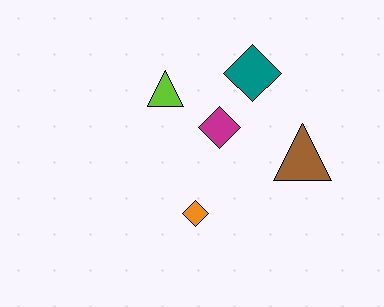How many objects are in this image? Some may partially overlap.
There are 5 objects.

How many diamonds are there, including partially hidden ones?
There are 3 diamonds.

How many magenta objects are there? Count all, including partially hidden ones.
There is 1 magenta object.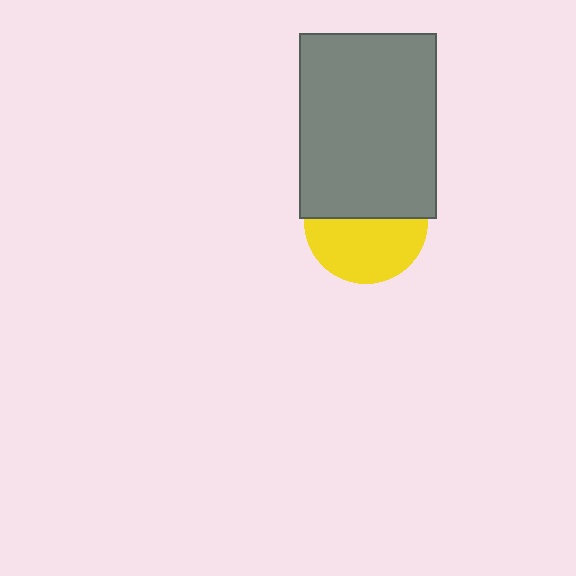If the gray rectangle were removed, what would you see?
You would see the complete yellow circle.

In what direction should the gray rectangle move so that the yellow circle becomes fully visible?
The gray rectangle should move up. That is the shortest direction to clear the overlap and leave the yellow circle fully visible.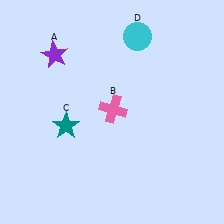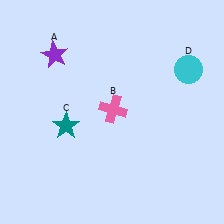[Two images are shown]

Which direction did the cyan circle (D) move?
The cyan circle (D) moved right.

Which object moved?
The cyan circle (D) moved right.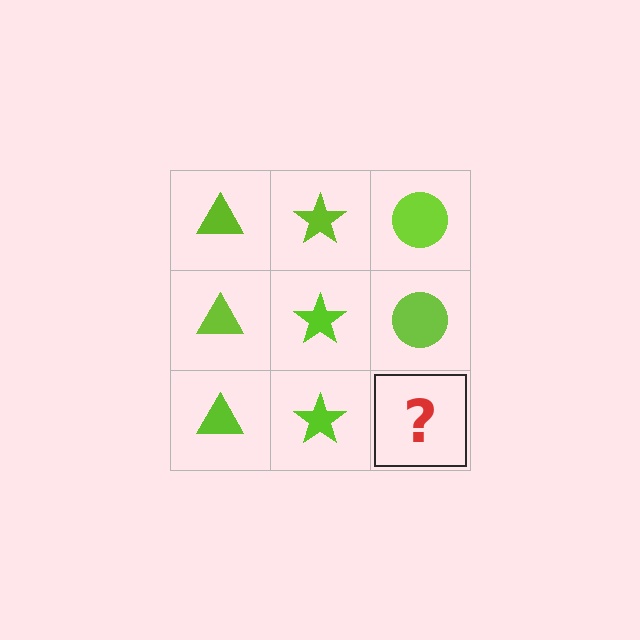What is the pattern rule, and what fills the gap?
The rule is that each column has a consistent shape. The gap should be filled with a lime circle.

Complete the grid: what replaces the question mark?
The question mark should be replaced with a lime circle.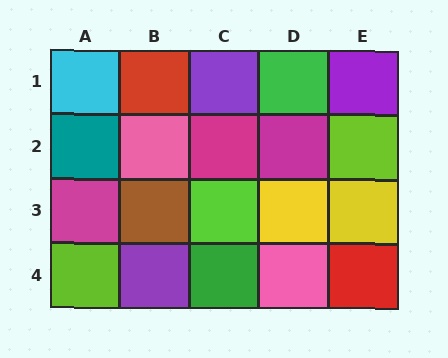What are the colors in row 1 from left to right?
Cyan, red, purple, green, purple.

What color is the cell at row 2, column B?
Pink.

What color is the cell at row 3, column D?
Yellow.